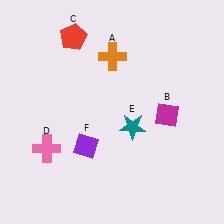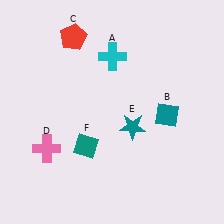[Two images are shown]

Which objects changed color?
A changed from orange to cyan. B changed from magenta to teal. F changed from purple to teal.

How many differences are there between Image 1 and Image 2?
There are 3 differences between the two images.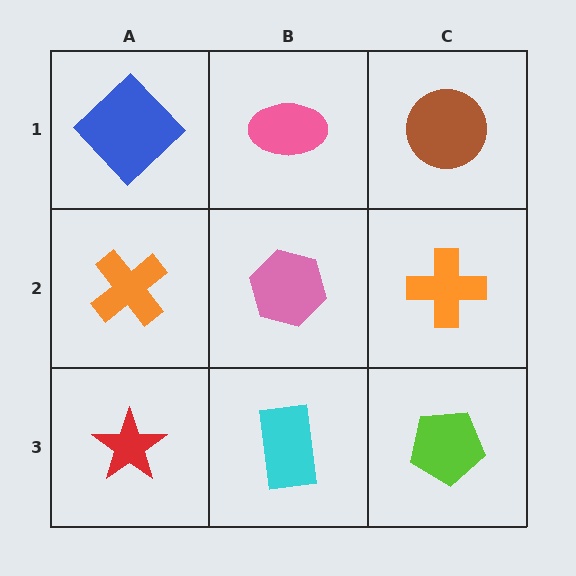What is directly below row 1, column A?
An orange cross.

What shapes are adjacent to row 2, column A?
A blue diamond (row 1, column A), a red star (row 3, column A), a pink hexagon (row 2, column B).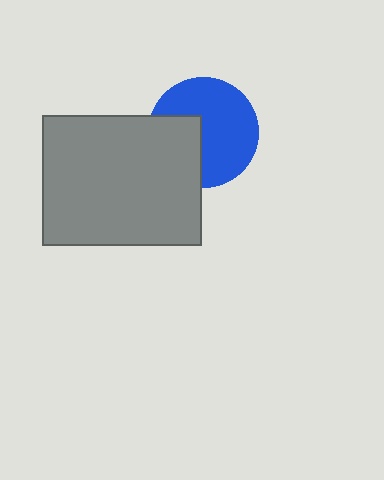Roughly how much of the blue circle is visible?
Most of it is visible (roughly 67%).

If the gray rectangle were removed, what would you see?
You would see the complete blue circle.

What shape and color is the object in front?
The object in front is a gray rectangle.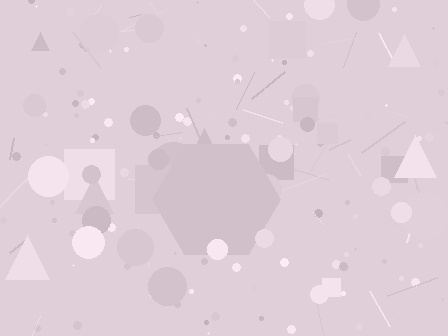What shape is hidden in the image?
A hexagon is hidden in the image.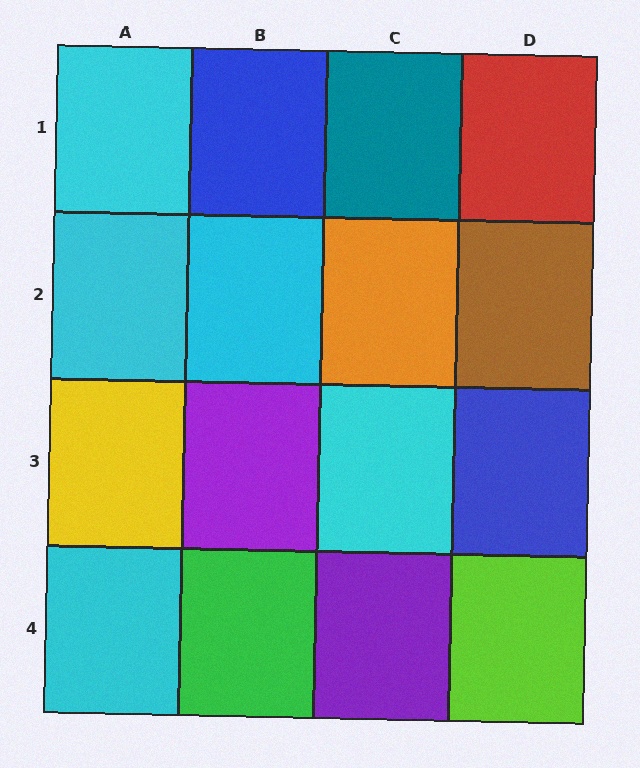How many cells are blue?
2 cells are blue.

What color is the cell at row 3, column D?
Blue.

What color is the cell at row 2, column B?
Cyan.